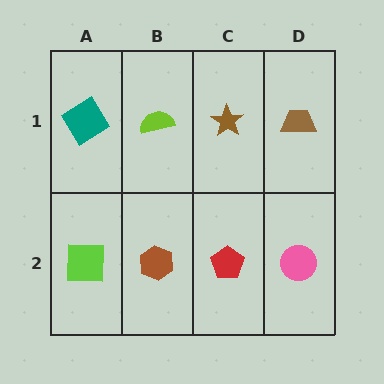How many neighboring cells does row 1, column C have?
3.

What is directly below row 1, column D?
A pink circle.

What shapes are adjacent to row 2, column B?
A lime semicircle (row 1, column B), a lime square (row 2, column A), a red pentagon (row 2, column C).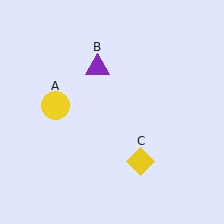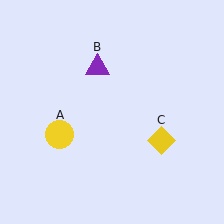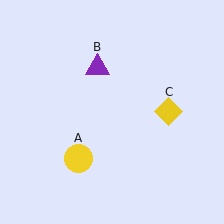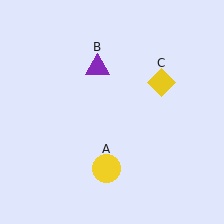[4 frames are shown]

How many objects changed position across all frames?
2 objects changed position: yellow circle (object A), yellow diamond (object C).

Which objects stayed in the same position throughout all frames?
Purple triangle (object B) remained stationary.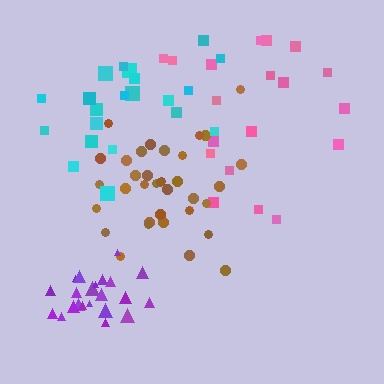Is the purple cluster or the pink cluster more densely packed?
Purple.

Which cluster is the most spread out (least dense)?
Pink.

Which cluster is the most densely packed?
Purple.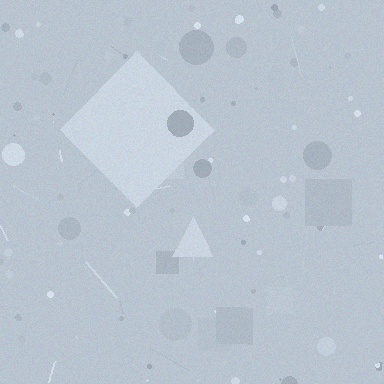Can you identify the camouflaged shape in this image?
The camouflaged shape is a diamond.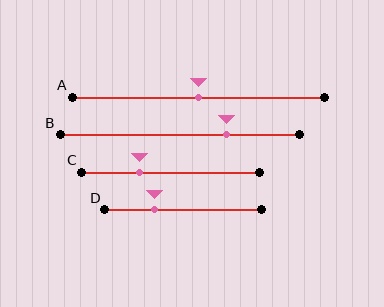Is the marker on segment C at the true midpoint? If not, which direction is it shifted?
No, the marker on segment C is shifted to the left by about 18% of the segment length.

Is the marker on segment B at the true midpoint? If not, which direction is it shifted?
No, the marker on segment B is shifted to the right by about 20% of the segment length.